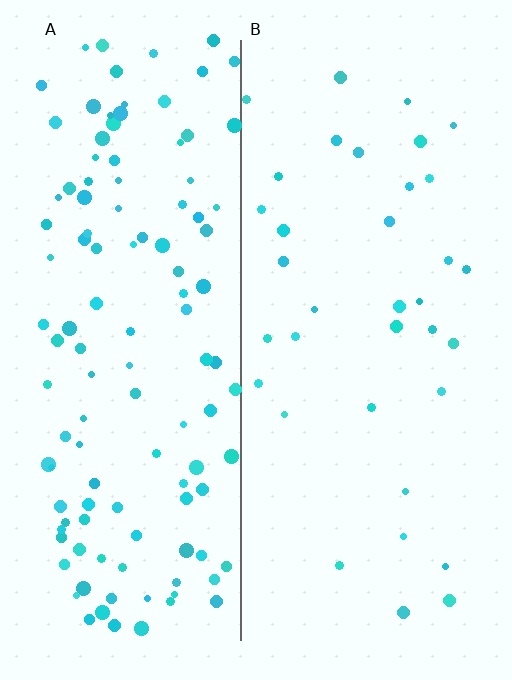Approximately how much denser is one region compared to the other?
Approximately 3.4× — region A over region B.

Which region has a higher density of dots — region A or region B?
A (the left).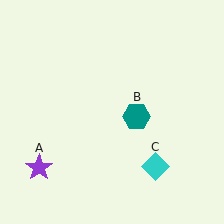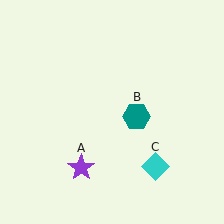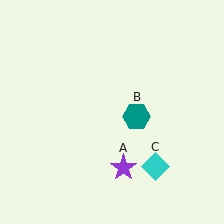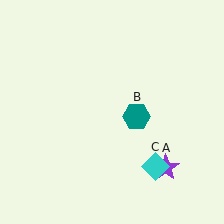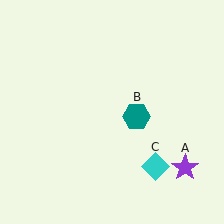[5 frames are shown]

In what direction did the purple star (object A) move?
The purple star (object A) moved right.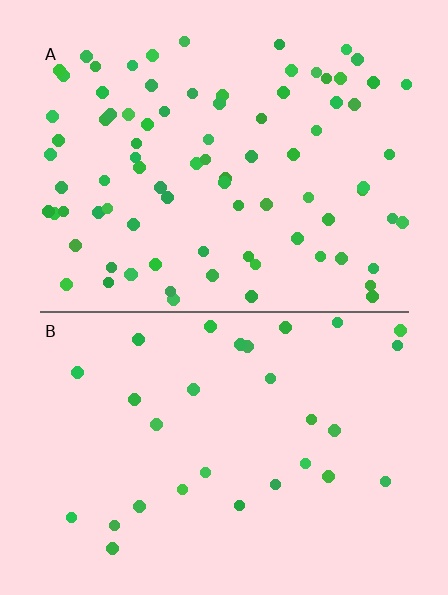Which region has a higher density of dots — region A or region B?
A (the top).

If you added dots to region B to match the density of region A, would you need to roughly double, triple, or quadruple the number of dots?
Approximately triple.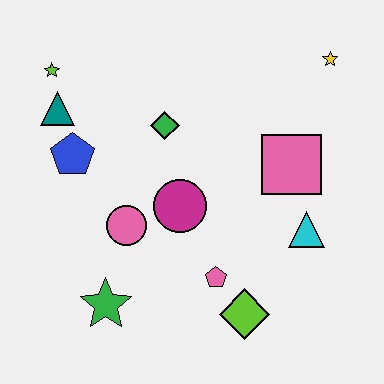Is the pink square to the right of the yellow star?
No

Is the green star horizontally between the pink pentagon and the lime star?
Yes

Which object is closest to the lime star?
The teal triangle is closest to the lime star.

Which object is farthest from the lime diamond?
The lime star is farthest from the lime diamond.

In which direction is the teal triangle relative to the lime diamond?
The teal triangle is above the lime diamond.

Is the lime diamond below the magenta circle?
Yes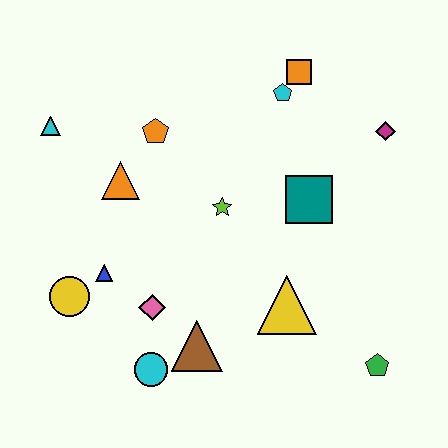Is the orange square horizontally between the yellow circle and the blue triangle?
No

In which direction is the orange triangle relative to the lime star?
The orange triangle is to the left of the lime star.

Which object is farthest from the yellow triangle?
The cyan triangle is farthest from the yellow triangle.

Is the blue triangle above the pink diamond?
Yes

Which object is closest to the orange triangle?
The orange pentagon is closest to the orange triangle.